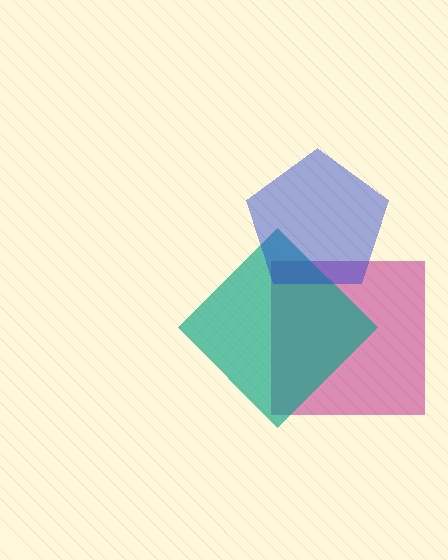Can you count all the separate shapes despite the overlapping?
Yes, there are 3 separate shapes.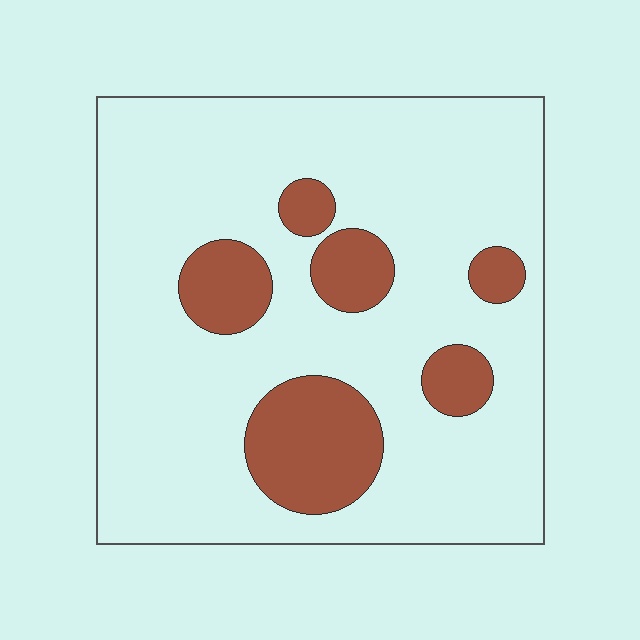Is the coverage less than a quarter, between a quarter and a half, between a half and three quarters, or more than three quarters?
Less than a quarter.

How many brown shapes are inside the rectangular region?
6.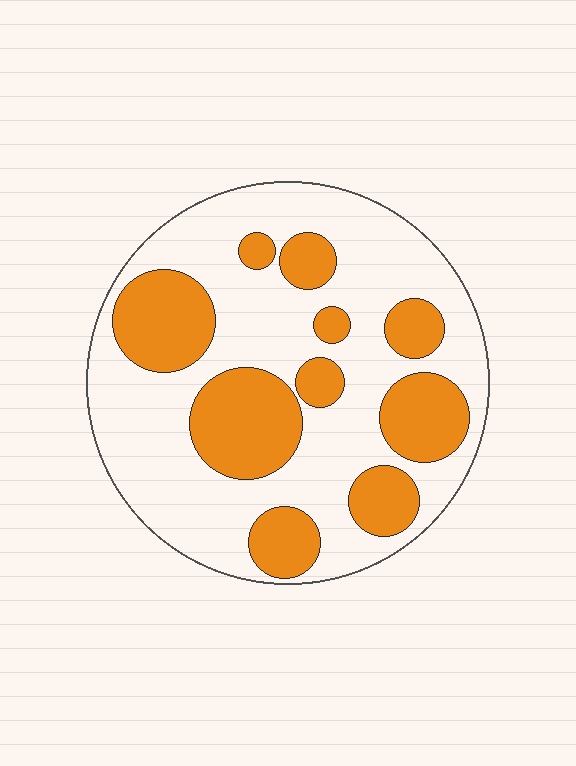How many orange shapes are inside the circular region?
10.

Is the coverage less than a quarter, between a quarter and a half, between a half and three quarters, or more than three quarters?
Between a quarter and a half.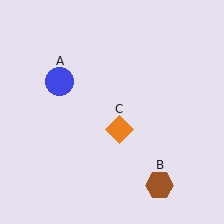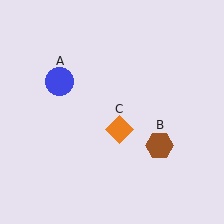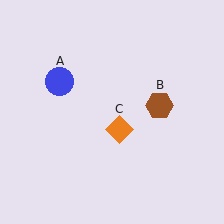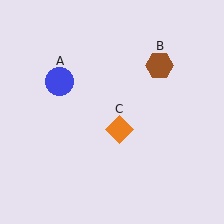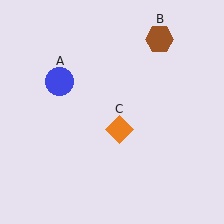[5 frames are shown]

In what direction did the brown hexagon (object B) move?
The brown hexagon (object B) moved up.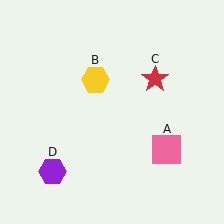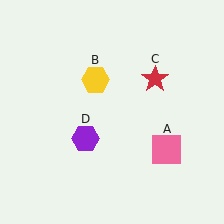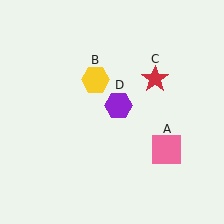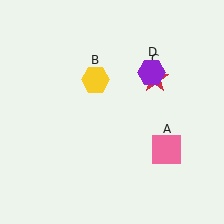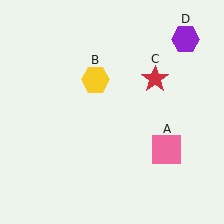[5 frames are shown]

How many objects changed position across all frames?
1 object changed position: purple hexagon (object D).